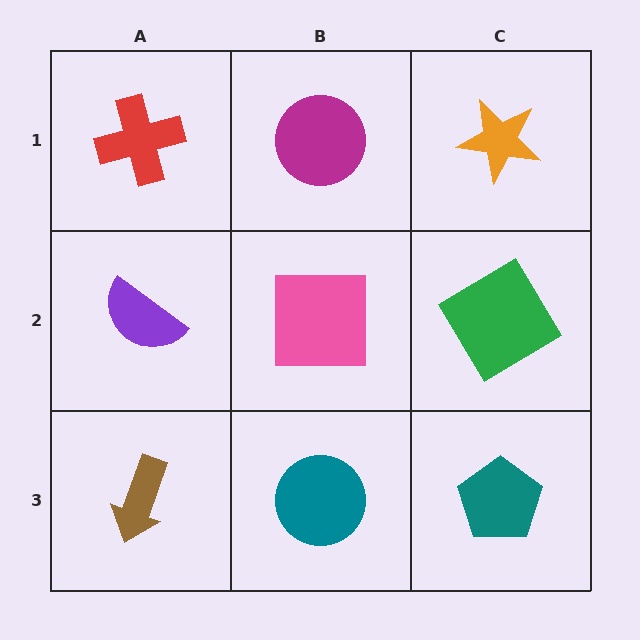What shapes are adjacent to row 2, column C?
An orange star (row 1, column C), a teal pentagon (row 3, column C), a pink square (row 2, column B).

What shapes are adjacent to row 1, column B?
A pink square (row 2, column B), a red cross (row 1, column A), an orange star (row 1, column C).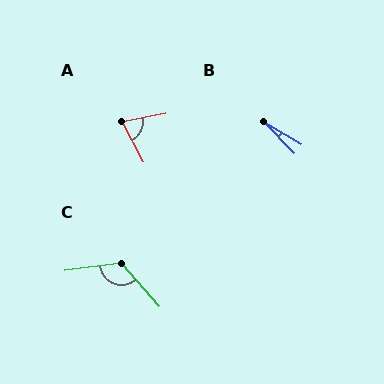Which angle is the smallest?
B, at approximately 15 degrees.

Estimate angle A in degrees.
Approximately 72 degrees.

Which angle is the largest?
C, at approximately 124 degrees.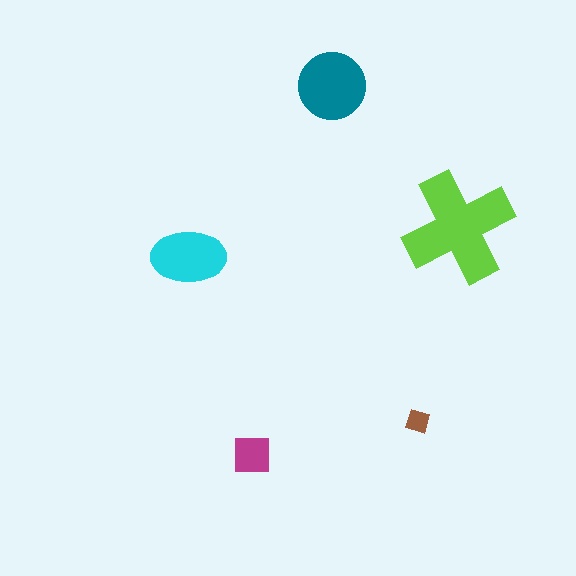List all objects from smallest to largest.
The brown diamond, the magenta square, the cyan ellipse, the teal circle, the lime cross.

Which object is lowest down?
The magenta square is bottommost.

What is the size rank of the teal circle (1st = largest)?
2nd.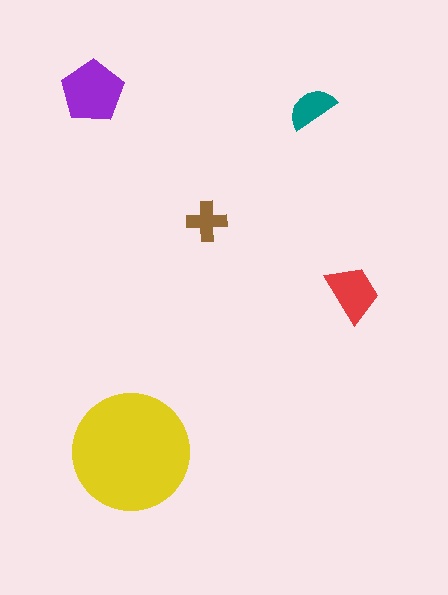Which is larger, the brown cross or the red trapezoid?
The red trapezoid.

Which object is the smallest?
The brown cross.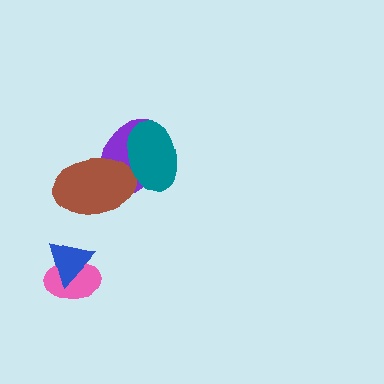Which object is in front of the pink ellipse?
The blue triangle is in front of the pink ellipse.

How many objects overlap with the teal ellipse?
2 objects overlap with the teal ellipse.